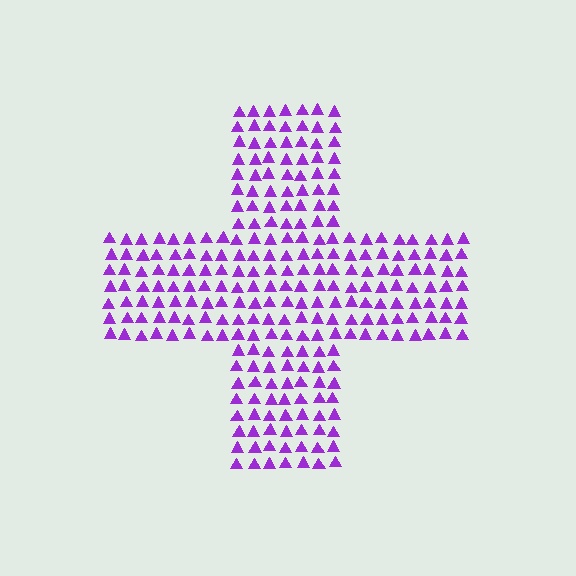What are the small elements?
The small elements are triangles.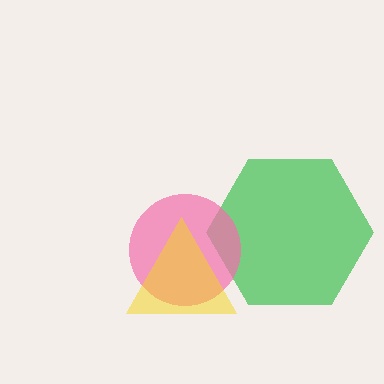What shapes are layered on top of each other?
The layered shapes are: a green hexagon, a pink circle, a yellow triangle.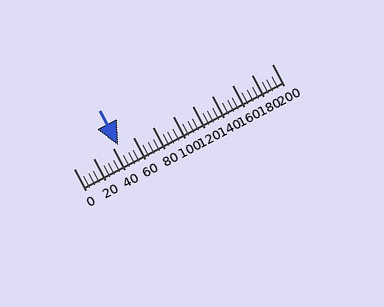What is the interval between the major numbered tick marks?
The major tick marks are spaced 20 units apart.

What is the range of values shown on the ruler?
The ruler shows values from 0 to 200.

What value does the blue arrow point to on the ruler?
The blue arrow points to approximately 45.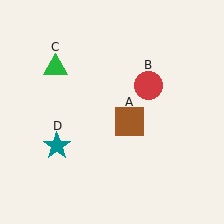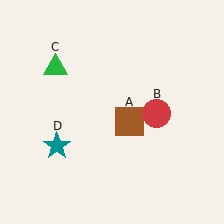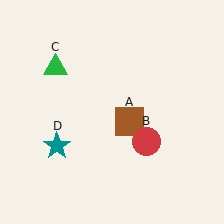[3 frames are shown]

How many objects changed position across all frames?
1 object changed position: red circle (object B).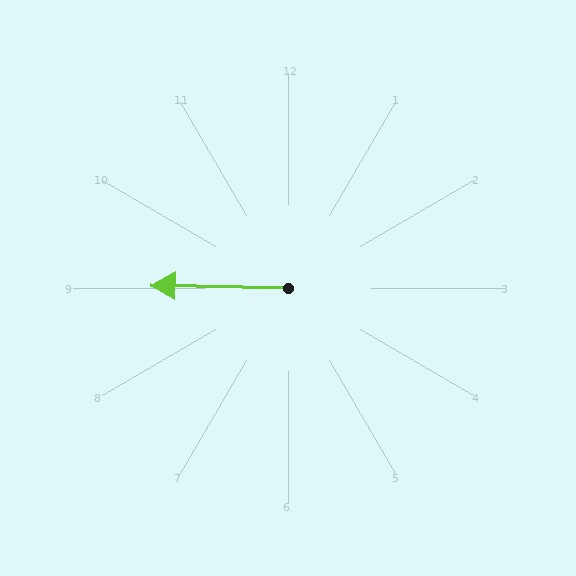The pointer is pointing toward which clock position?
Roughly 9 o'clock.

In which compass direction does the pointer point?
West.